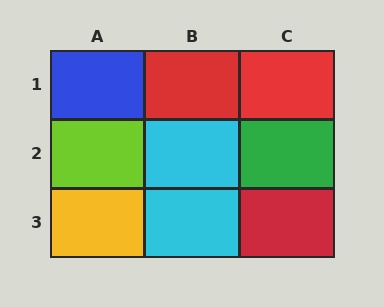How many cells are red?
3 cells are red.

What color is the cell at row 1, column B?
Red.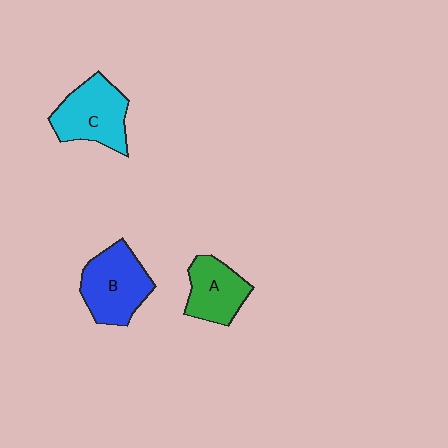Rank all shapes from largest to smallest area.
From largest to smallest: B (blue), C (cyan), A (green).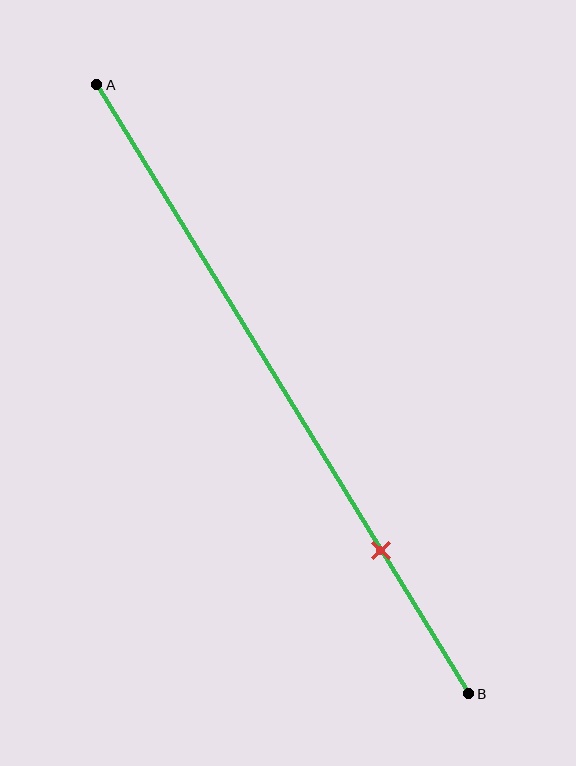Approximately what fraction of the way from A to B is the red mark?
The red mark is approximately 75% of the way from A to B.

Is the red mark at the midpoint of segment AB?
No, the mark is at about 75% from A, not at the 50% midpoint.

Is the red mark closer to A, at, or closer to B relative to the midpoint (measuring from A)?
The red mark is closer to point B than the midpoint of segment AB.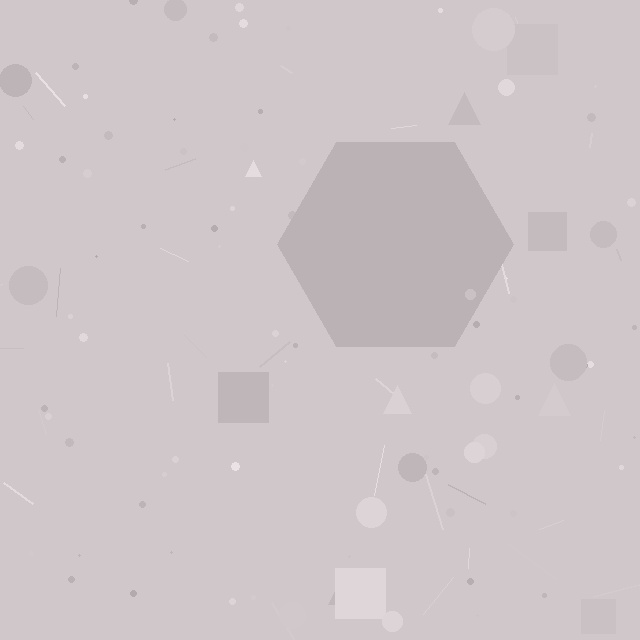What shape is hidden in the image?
A hexagon is hidden in the image.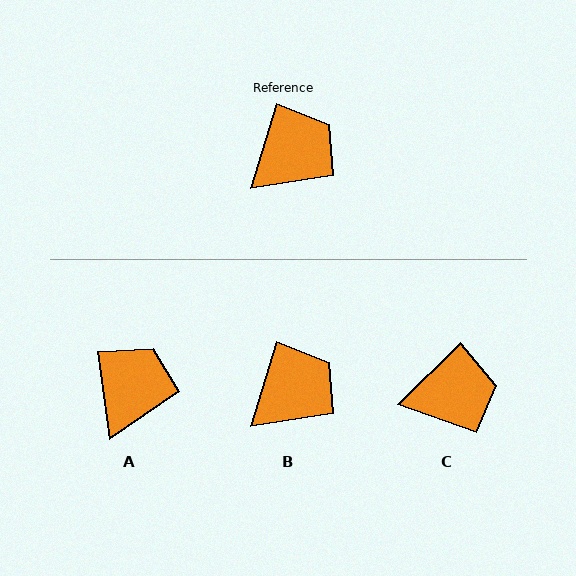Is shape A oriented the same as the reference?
No, it is off by about 26 degrees.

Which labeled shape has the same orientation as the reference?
B.